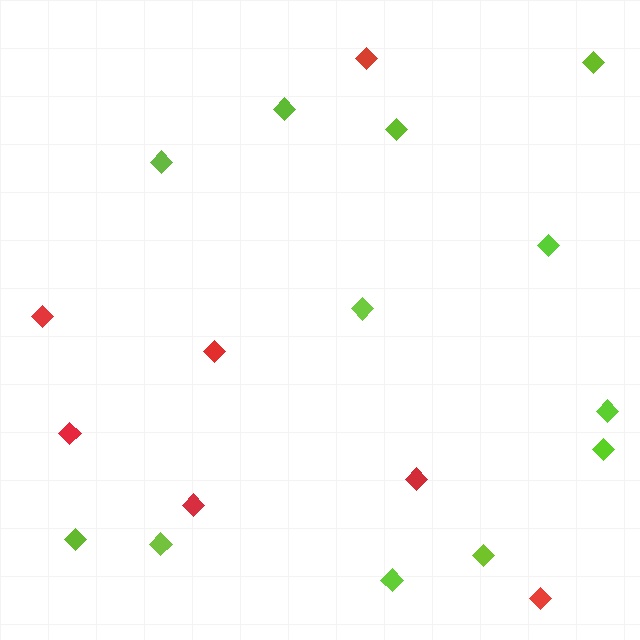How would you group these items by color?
There are 2 groups: one group of red diamonds (7) and one group of lime diamonds (12).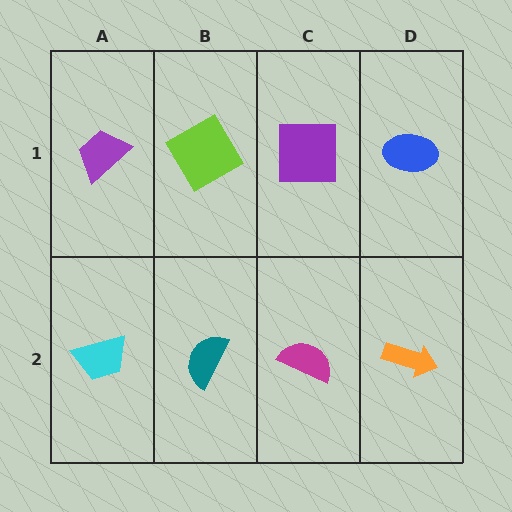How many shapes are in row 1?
4 shapes.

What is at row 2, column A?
A cyan trapezoid.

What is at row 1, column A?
A purple trapezoid.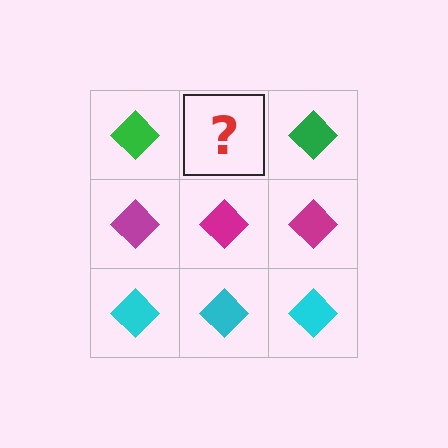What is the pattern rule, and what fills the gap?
The rule is that each row has a consistent color. The gap should be filled with a green diamond.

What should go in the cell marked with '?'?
The missing cell should contain a green diamond.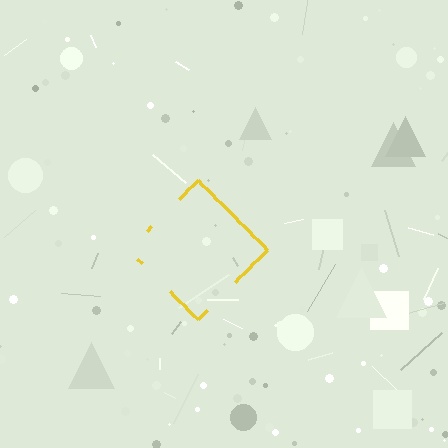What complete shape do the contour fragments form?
The contour fragments form a diamond.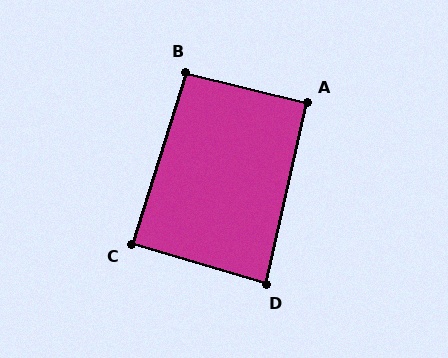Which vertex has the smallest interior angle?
D, at approximately 86 degrees.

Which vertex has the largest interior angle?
B, at approximately 94 degrees.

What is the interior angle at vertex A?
Approximately 91 degrees (approximately right).